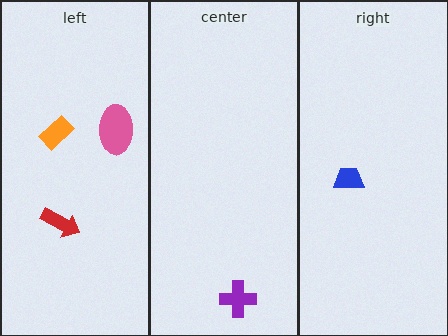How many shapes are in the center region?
1.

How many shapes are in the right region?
1.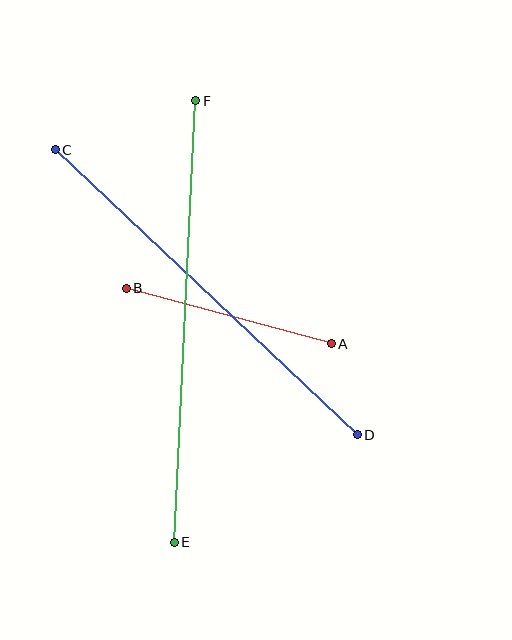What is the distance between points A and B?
The distance is approximately 212 pixels.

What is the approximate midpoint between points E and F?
The midpoint is at approximately (185, 321) pixels.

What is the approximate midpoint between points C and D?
The midpoint is at approximately (206, 292) pixels.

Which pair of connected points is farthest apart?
Points E and F are farthest apart.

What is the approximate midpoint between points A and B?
The midpoint is at approximately (229, 316) pixels.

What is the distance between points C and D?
The distance is approximately 415 pixels.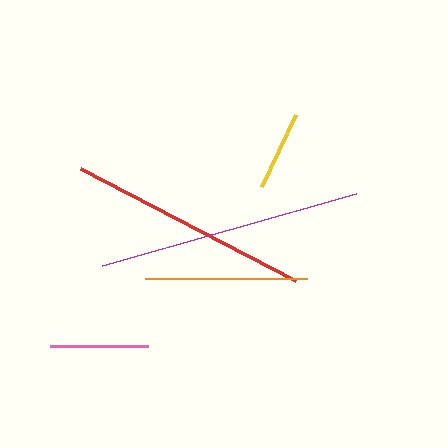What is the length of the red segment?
The red segment is approximately 243 pixels long.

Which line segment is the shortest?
The yellow line is the shortest at approximately 80 pixels.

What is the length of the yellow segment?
The yellow segment is approximately 80 pixels long.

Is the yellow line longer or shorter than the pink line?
The pink line is longer than the yellow line.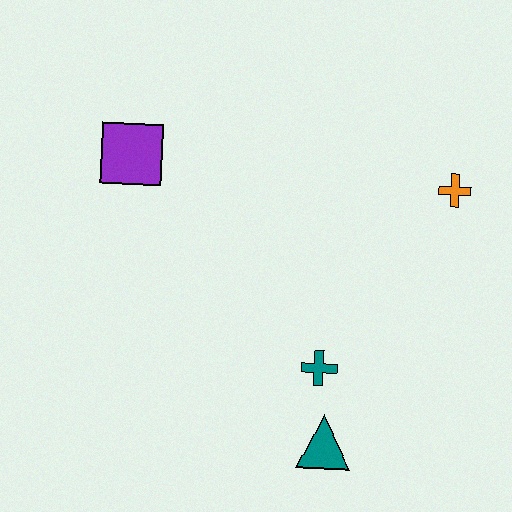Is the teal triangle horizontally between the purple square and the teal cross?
No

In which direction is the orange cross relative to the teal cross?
The orange cross is above the teal cross.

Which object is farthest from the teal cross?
The purple square is farthest from the teal cross.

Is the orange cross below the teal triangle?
No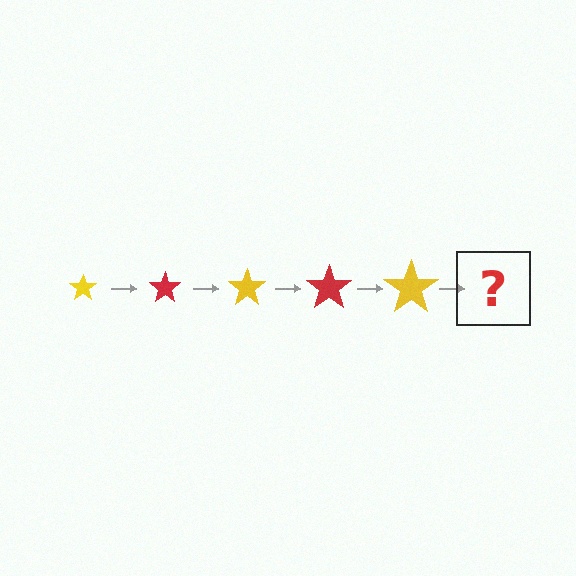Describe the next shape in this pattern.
It should be a red star, larger than the previous one.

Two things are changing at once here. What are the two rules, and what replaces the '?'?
The two rules are that the star grows larger each step and the color cycles through yellow and red. The '?' should be a red star, larger than the previous one.